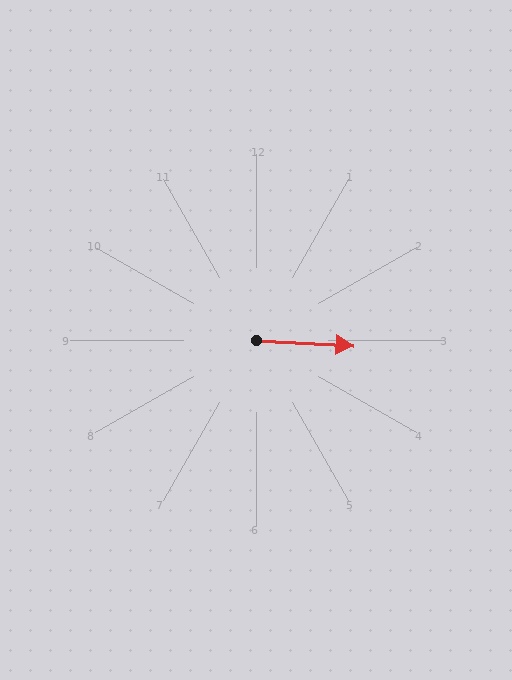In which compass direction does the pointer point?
East.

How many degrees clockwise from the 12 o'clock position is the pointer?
Approximately 93 degrees.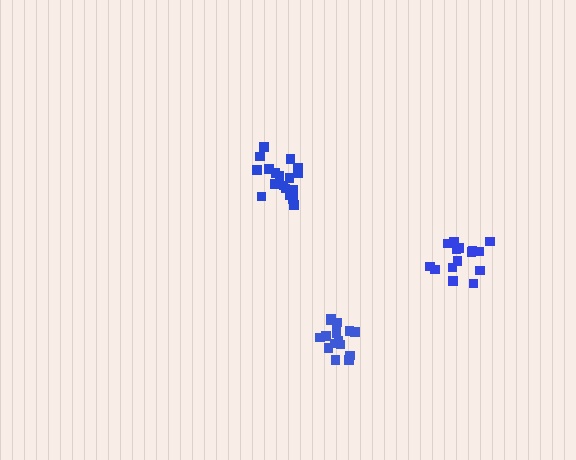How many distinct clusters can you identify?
There are 3 distinct clusters.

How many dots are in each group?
Group 1: 15 dots, Group 2: 18 dots, Group 3: 17 dots (50 total).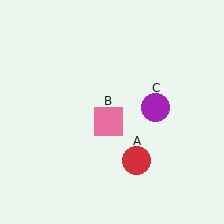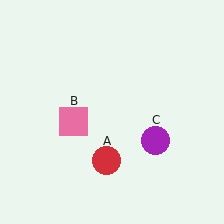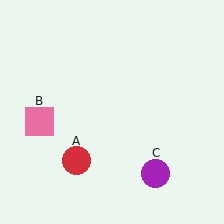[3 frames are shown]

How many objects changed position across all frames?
3 objects changed position: red circle (object A), pink square (object B), purple circle (object C).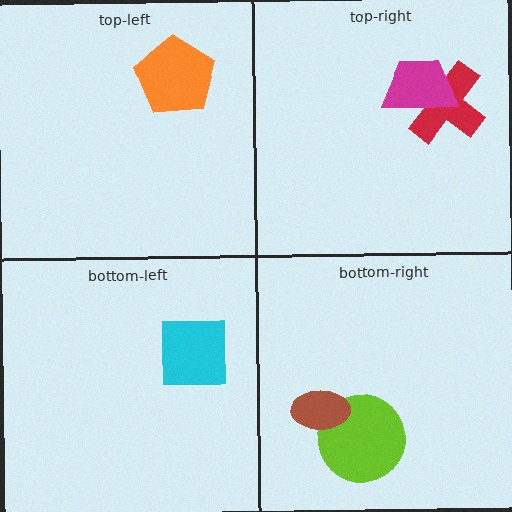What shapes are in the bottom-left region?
The cyan square.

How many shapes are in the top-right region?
2.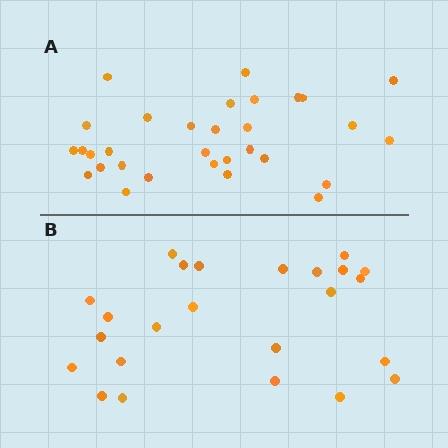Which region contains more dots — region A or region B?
Region A (the top region) has more dots.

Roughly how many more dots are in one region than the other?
Region A has roughly 8 or so more dots than region B.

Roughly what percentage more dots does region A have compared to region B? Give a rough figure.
About 30% more.